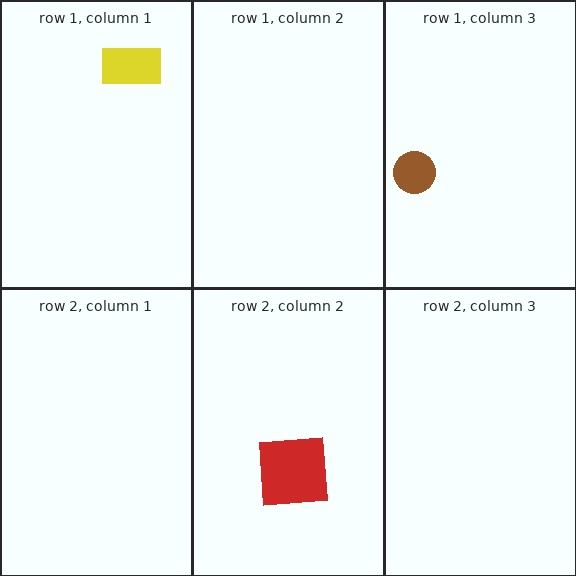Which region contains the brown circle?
The row 1, column 3 region.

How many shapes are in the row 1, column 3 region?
1.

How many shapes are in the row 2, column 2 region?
1.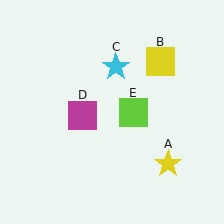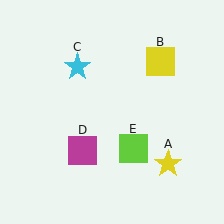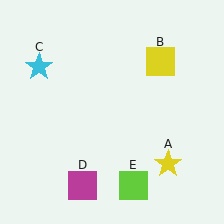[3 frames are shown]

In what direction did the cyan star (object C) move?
The cyan star (object C) moved left.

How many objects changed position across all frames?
3 objects changed position: cyan star (object C), magenta square (object D), lime square (object E).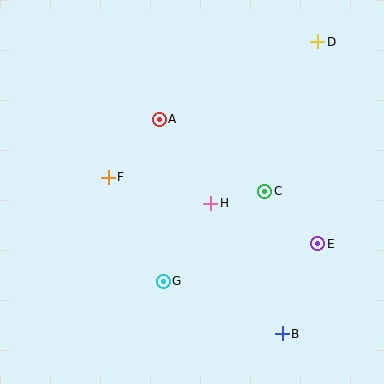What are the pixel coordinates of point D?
Point D is at (318, 42).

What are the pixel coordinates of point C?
Point C is at (265, 191).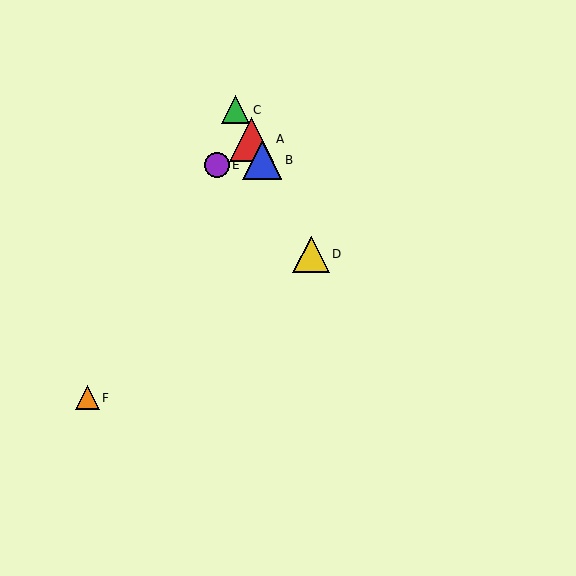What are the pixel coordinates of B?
Object B is at (262, 160).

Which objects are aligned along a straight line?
Objects A, B, C, D are aligned along a straight line.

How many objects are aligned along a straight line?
4 objects (A, B, C, D) are aligned along a straight line.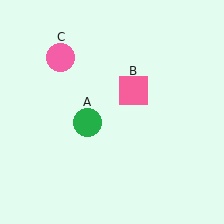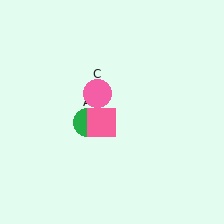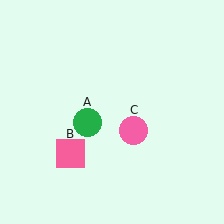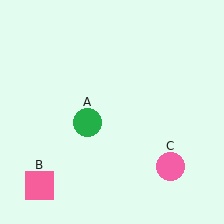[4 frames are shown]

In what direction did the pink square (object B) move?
The pink square (object B) moved down and to the left.